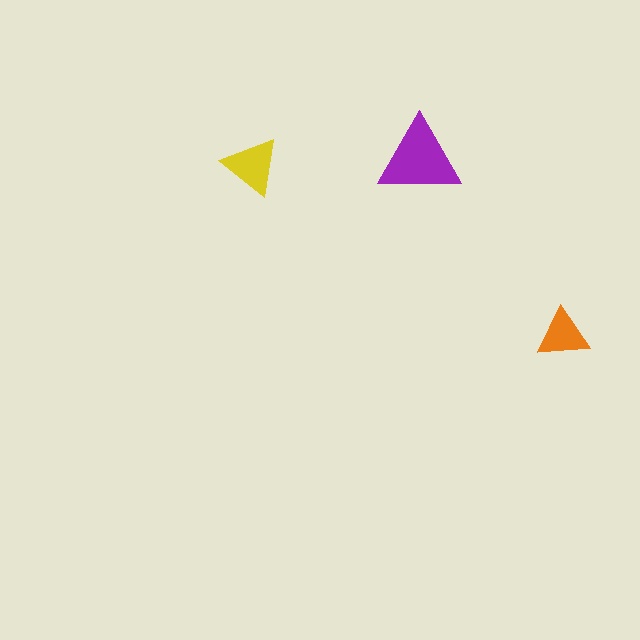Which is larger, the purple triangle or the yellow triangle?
The purple one.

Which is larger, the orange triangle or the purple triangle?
The purple one.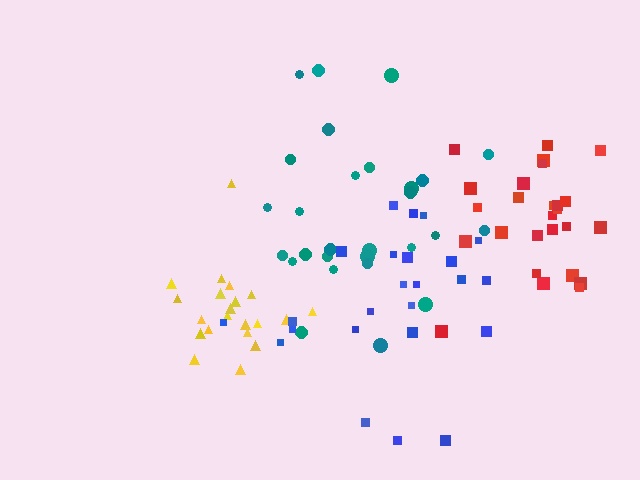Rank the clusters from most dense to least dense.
yellow, red, teal, blue.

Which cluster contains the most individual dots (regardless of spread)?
Teal (28).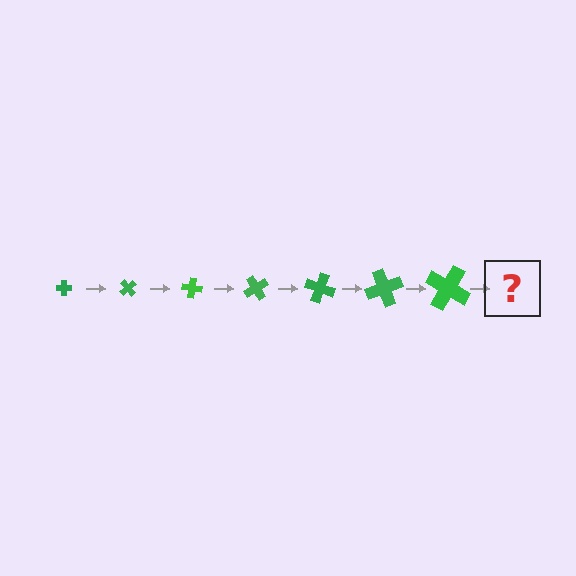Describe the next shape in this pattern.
It should be a cross, larger than the previous one and rotated 350 degrees from the start.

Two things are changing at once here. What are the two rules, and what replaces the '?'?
The two rules are that the cross grows larger each step and it rotates 50 degrees each step. The '?' should be a cross, larger than the previous one and rotated 350 degrees from the start.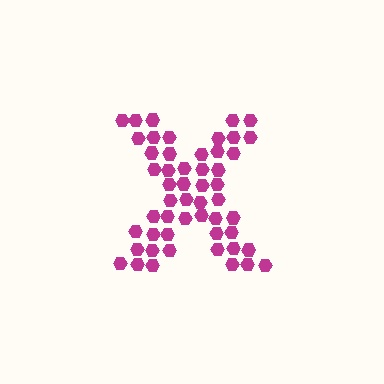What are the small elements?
The small elements are hexagons.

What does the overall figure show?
The overall figure shows the letter X.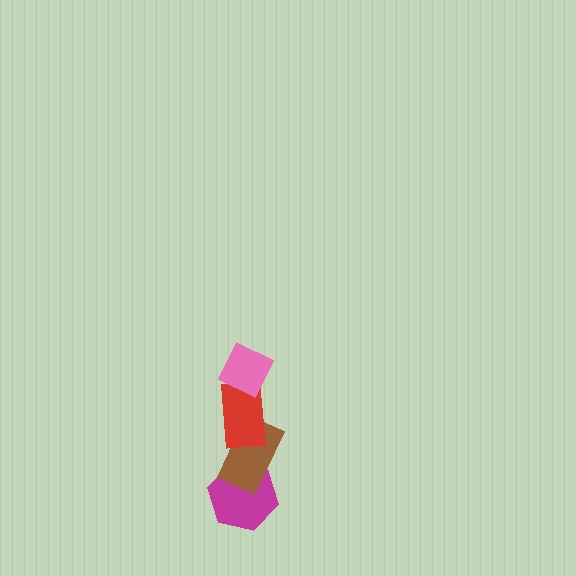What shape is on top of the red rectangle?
The pink diamond is on top of the red rectangle.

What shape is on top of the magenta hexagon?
The brown rectangle is on top of the magenta hexagon.